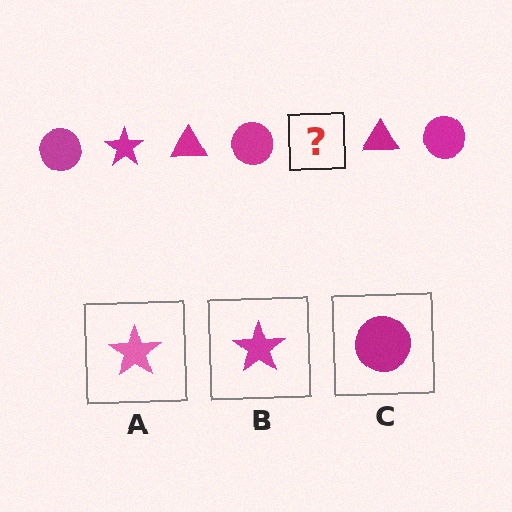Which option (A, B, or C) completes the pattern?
B.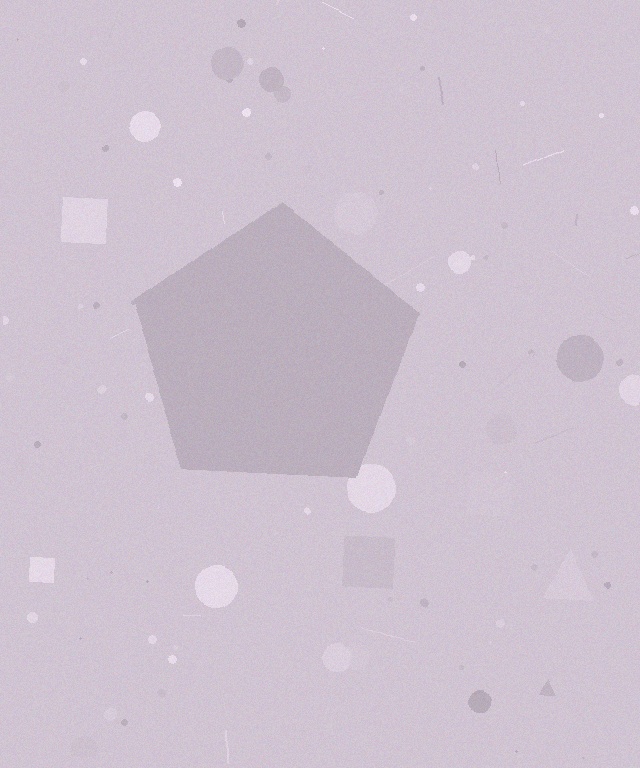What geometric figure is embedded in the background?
A pentagon is embedded in the background.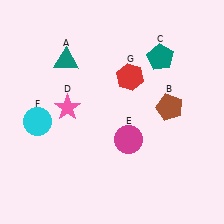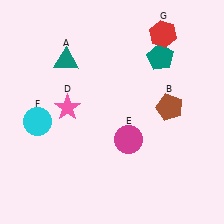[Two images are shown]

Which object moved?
The red hexagon (G) moved up.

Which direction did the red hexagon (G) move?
The red hexagon (G) moved up.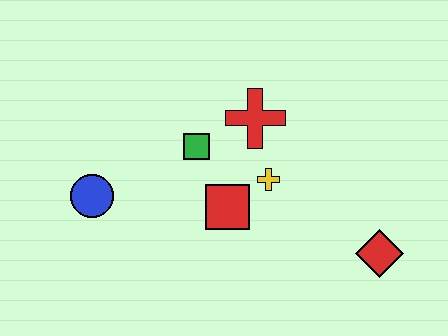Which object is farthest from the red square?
The red diamond is farthest from the red square.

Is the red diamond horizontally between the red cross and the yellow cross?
No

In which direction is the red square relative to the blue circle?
The red square is to the right of the blue circle.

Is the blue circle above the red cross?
No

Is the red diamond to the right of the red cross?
Yes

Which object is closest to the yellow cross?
The red square is closest to the yellow cross.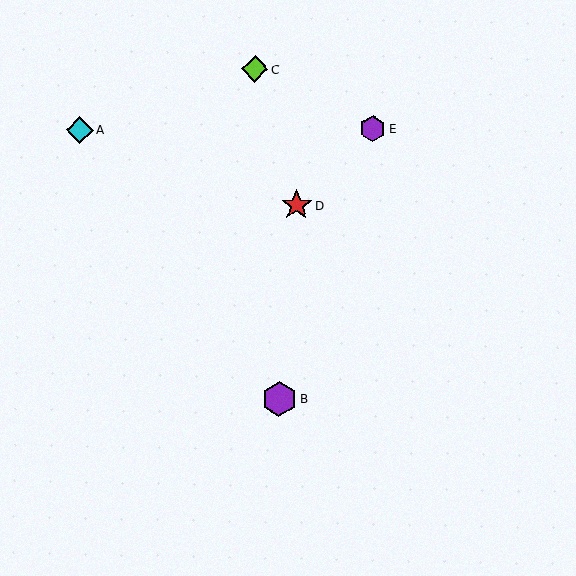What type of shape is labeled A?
Shape A is a cyan diamond.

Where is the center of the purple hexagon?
The center of the purple hexagon is at (279, 399).